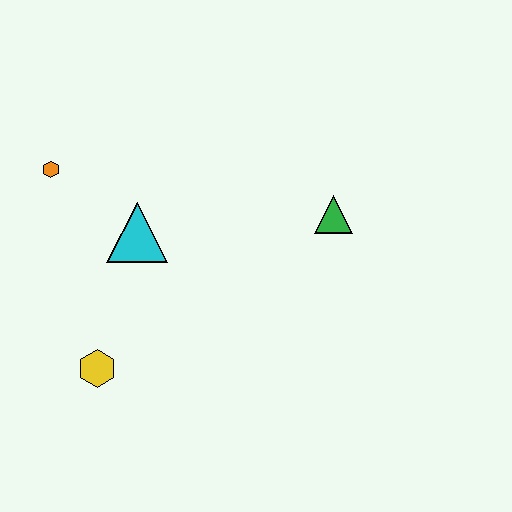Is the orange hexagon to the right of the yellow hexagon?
No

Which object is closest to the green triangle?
The cyan triangle is closest to the green triangle.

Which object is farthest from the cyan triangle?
The green triangle is farthest from the cyan triangle.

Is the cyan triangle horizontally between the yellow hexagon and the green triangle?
Yes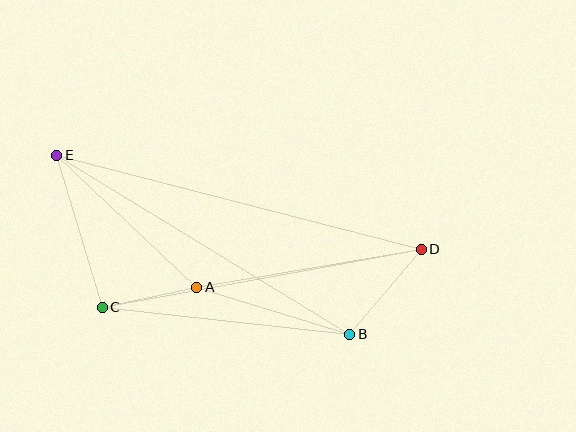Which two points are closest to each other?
Points A and C are closest to each other.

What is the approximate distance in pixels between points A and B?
The distance between A and B is approximately 160 pixels.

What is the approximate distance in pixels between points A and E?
The distance between A and E is approximately 192 pixels.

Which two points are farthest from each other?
Points D and E are farthest from each other.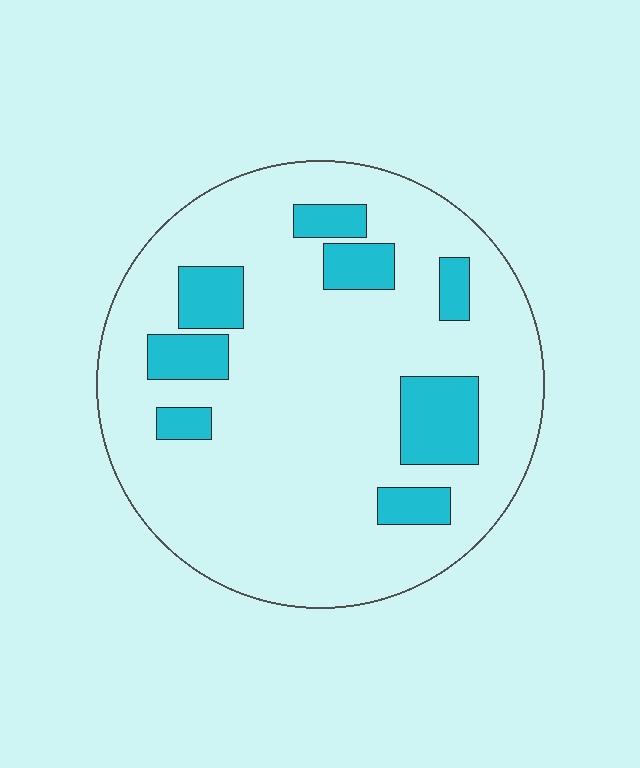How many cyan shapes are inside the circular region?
8.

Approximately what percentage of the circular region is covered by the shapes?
Approximately 15%.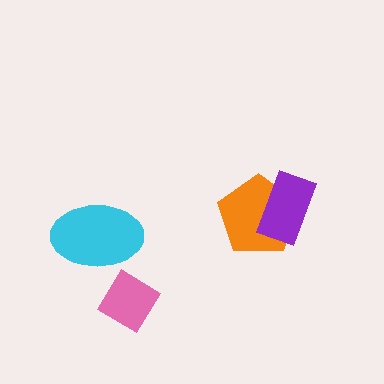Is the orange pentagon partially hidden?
Yes, it is partially covered by another shape.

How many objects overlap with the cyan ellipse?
0 objects overlap with the cyan ellipse.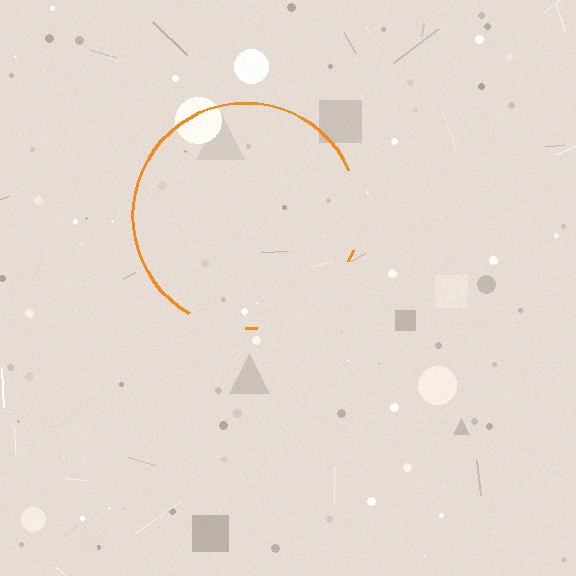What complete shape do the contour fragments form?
The contour fragments form a circle.